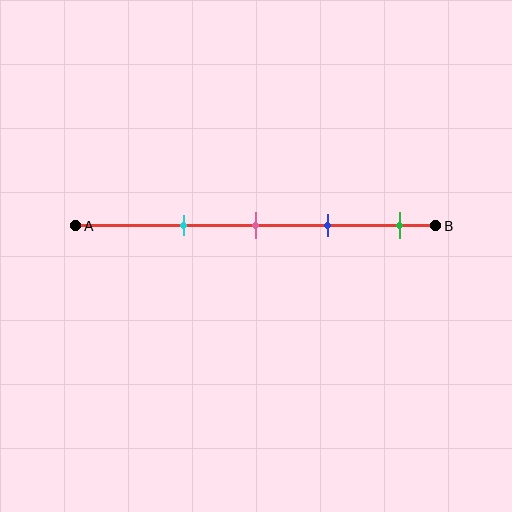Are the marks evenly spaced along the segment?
Yes, the marks are approximately evenly spaced.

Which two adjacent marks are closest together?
The pink and blue marks are the closest adjacent pair.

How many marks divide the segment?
There are 4 marks dividing the segment.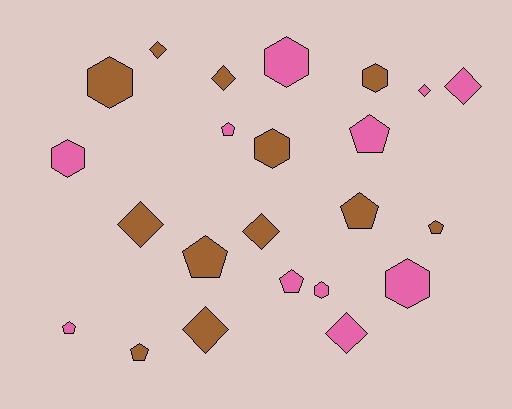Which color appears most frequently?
Brown, with 12 objects.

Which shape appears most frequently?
Pentagon, with 8 objects.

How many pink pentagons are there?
There are 4 pink pentagons.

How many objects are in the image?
There are 23 objects.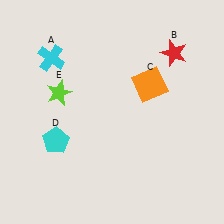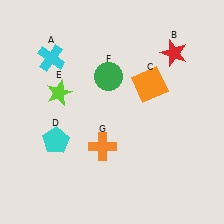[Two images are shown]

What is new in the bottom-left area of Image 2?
An orange cross (G) was added in the bottom-left area of Image 2.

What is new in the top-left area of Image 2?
A green circle (F) was added in the top-left area of Image 2.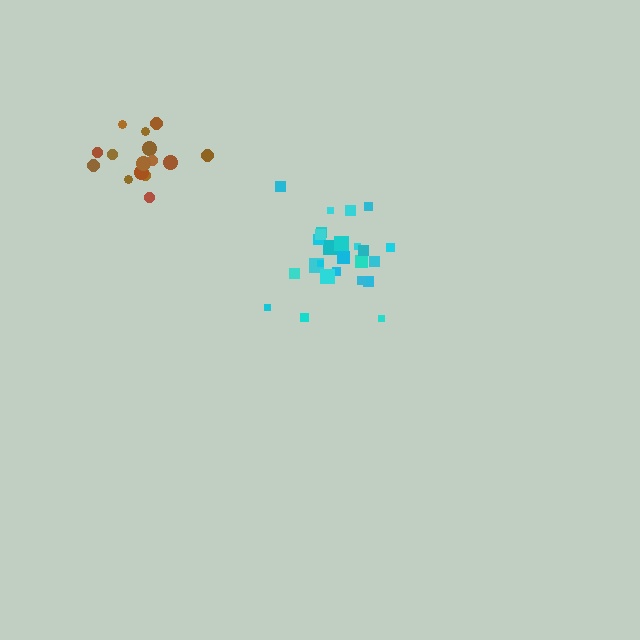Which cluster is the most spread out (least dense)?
Brown.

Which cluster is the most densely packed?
Cyan.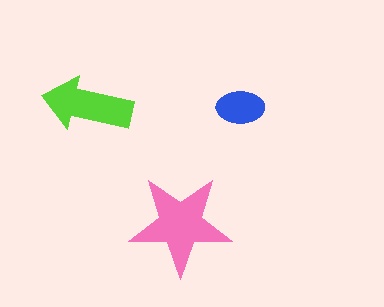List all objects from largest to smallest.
The pink star, the lime arrow, the blue ellipse.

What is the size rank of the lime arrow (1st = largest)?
2nd.